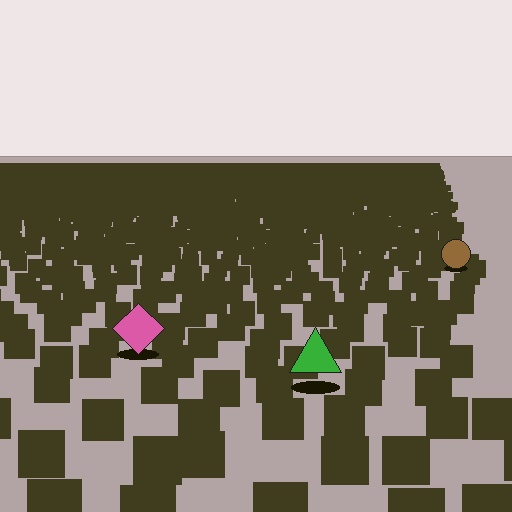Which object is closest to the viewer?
The green triangle is closest. The texture marks near it are larger and more spread out.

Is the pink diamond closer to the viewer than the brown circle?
Yes. The pink diamond is closer — you can tell from the texture gradient: the ground texture is coarser near it.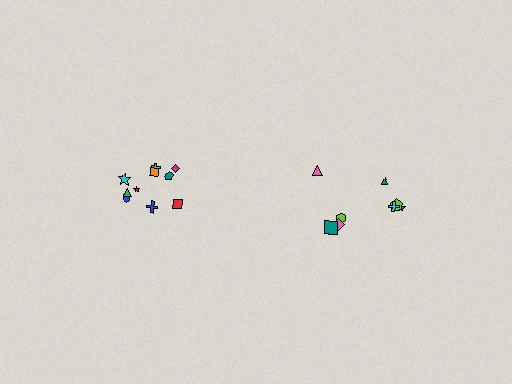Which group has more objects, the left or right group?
The left group.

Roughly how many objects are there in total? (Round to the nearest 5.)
Roughly 20 objects in total.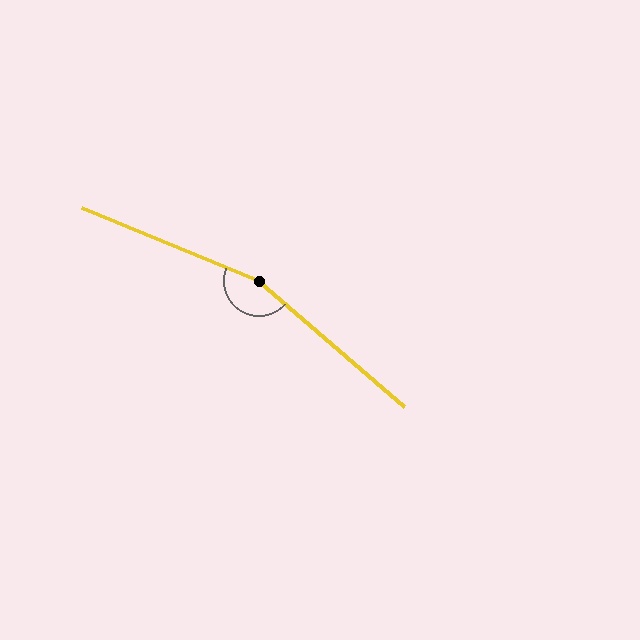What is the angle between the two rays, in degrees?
Approximately 162 degrees.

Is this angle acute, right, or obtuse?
It is obtuse.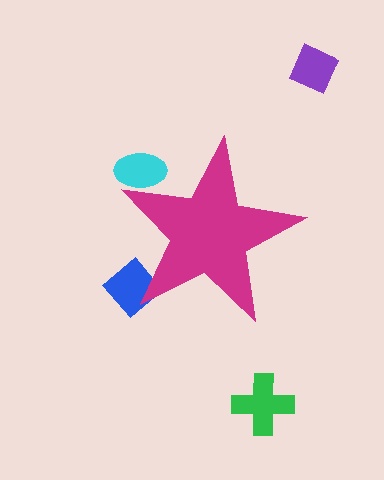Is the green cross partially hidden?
No, the green cross is fully visible.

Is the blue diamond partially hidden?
Yes, the blue diamond is partially hidden behind the magenta star.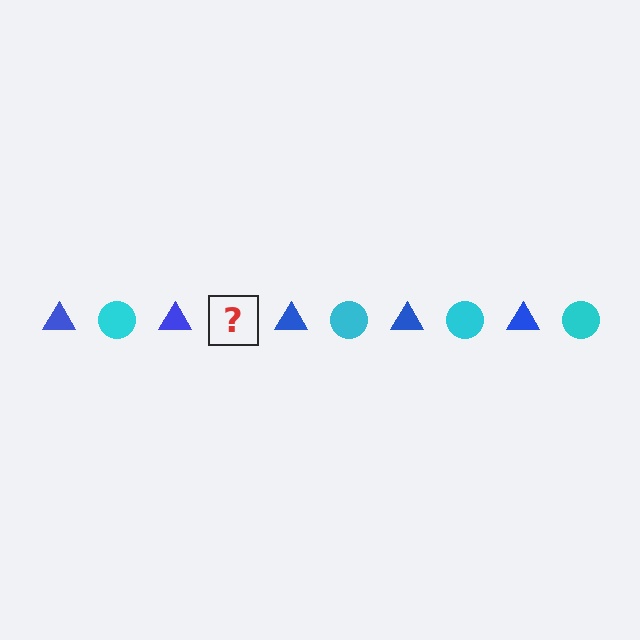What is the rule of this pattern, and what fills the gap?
The rule is that the pattern alternates between blue triangle and cyan circle. The gap should be filled with a cyan circle.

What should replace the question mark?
The question mark should be replaced with a cyan circle.